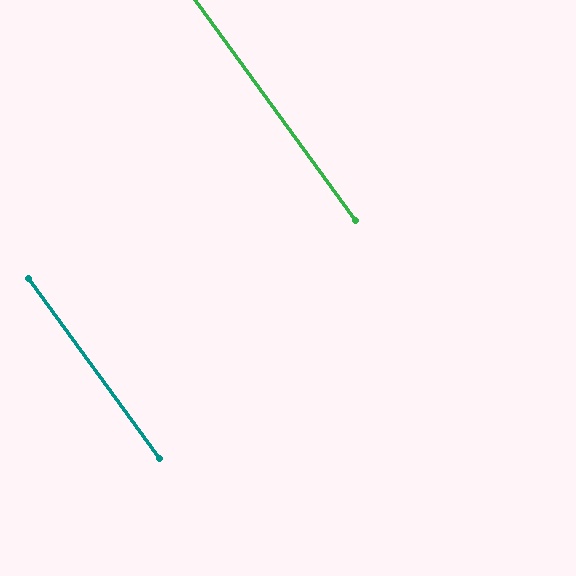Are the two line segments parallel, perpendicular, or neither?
Parallel — their directions differ by only 0.1°.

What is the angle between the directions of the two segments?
Approximately 0 degrees.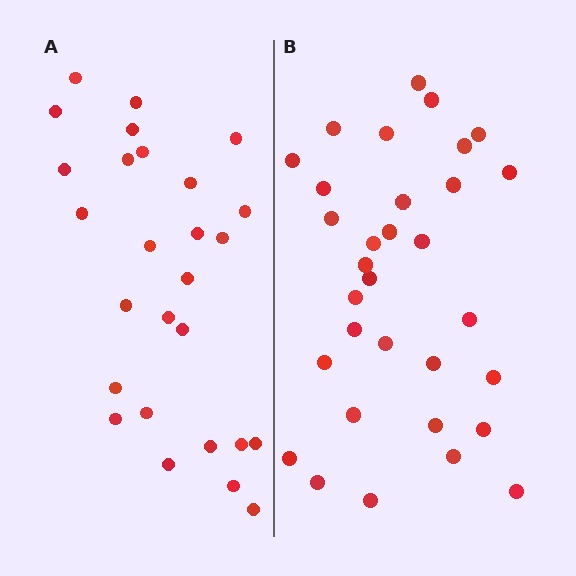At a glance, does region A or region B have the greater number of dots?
Region B (the right region) has more dots.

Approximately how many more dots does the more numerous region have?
Region B has about 5 more dots than region A.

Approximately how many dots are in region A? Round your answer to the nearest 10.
About 30 dots. (The exact count is 27, which rounds to 30.)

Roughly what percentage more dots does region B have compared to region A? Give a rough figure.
About 20% more.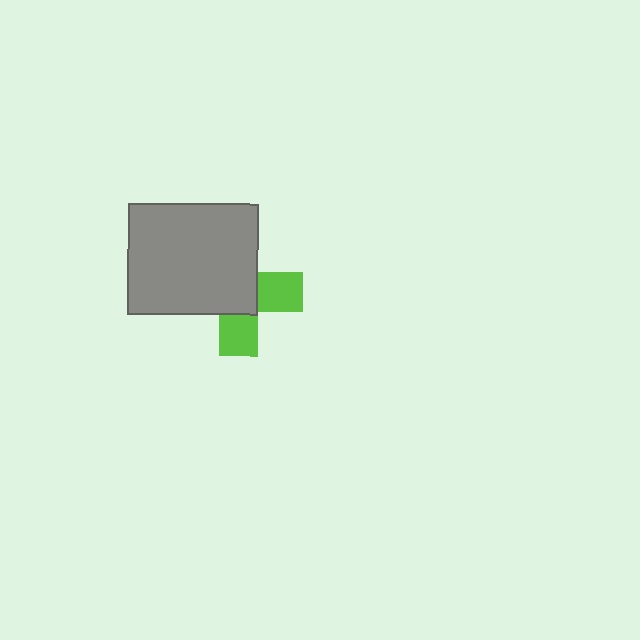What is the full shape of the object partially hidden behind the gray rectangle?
The partially hidden object is a lime cross.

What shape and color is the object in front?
The object in front is a gray rectangle.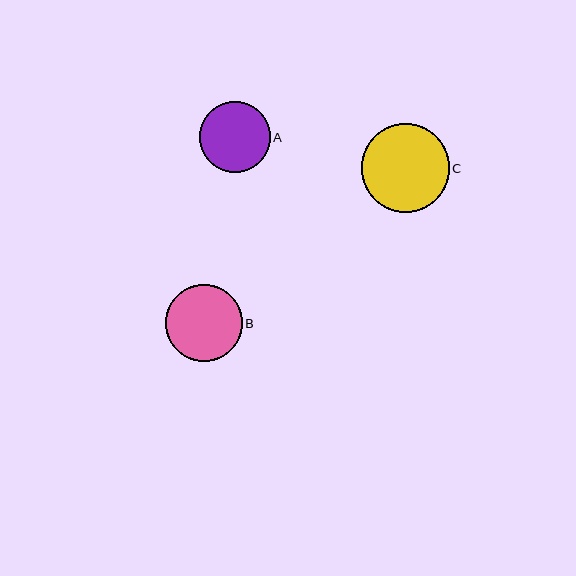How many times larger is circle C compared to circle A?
Circle C is approximately 1.2 times the size of circle A.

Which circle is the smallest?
Circle A is the smallest with a size of approximately 71 pixels.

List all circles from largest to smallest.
From largest to smallest: C, B, A.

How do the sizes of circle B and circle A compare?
Circle B and circle A are approximately the same size.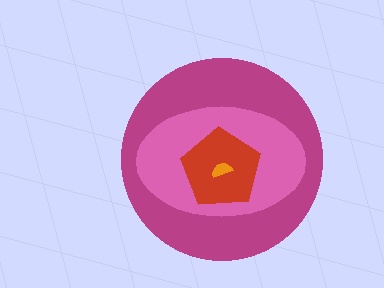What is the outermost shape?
The magenta circle.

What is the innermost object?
The orange semicircle.